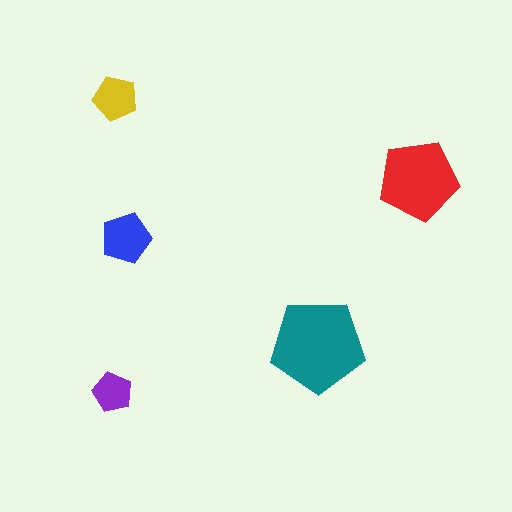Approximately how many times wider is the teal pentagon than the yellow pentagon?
About 2 times wider.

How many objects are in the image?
There are 5 objects in the image.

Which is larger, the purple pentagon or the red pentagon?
The red one.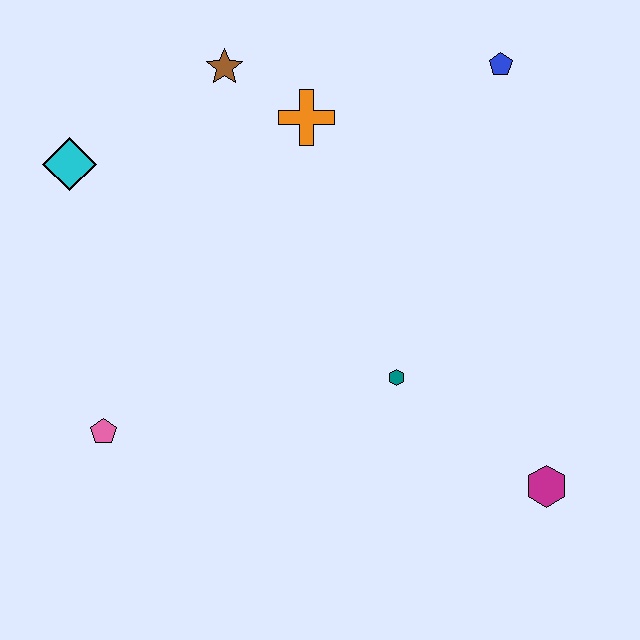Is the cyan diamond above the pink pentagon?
Yes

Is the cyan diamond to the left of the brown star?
Yes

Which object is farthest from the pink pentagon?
The blue pentagon is farthest from the pink pentagon.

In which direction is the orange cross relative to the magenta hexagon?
The orange cross is above the magenta hexagon.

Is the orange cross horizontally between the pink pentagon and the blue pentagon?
Yes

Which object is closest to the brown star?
The orange cross is closest to the brown star.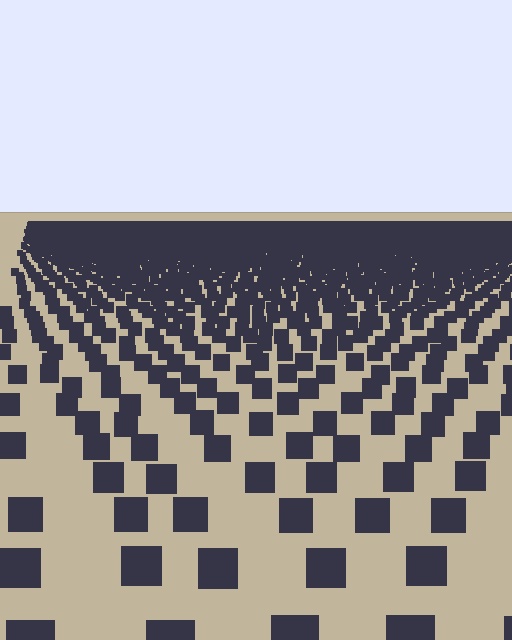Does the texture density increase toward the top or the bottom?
Density increases toward the top.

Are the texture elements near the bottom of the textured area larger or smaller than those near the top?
Larger. Near the bottom, elements are closer to the viewer and appear at a bigger on-screen size.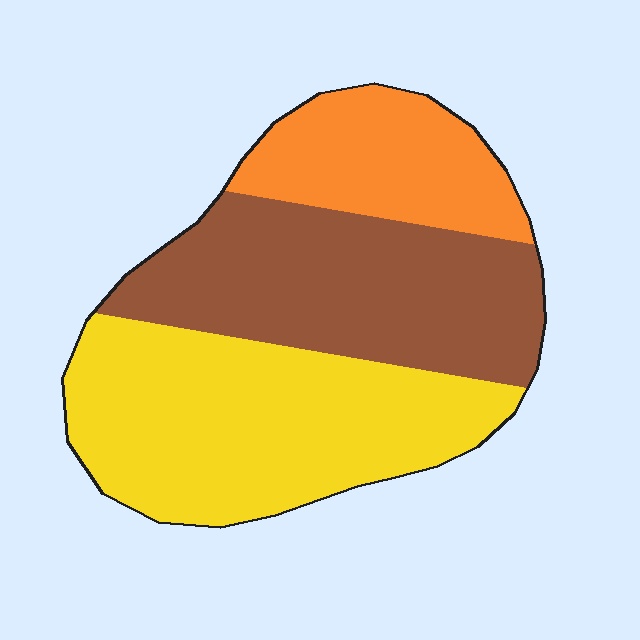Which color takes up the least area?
Orange, at roughly 20%.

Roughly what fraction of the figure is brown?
Brown takes up about three eighths (3/8) of the figure.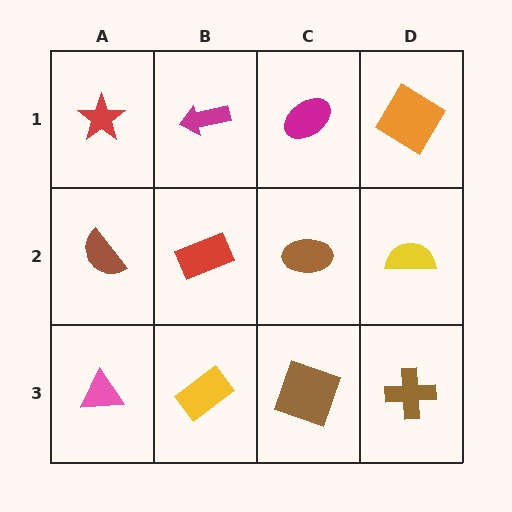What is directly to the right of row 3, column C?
A brown cross.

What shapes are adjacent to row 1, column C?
A brown ellipse (row 2, column C), a magenta arrow (row 1, column B), an orange diamond (row 1, column D).